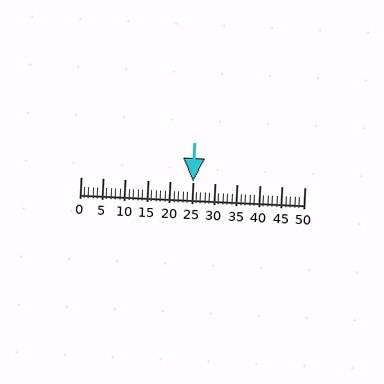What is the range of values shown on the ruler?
The ruler shows values from 0 to 50.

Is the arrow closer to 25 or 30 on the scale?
The arrow is closer to 25.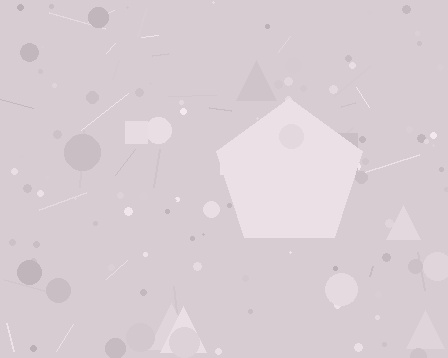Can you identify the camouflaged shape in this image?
The camouflaged shape is a pentagon.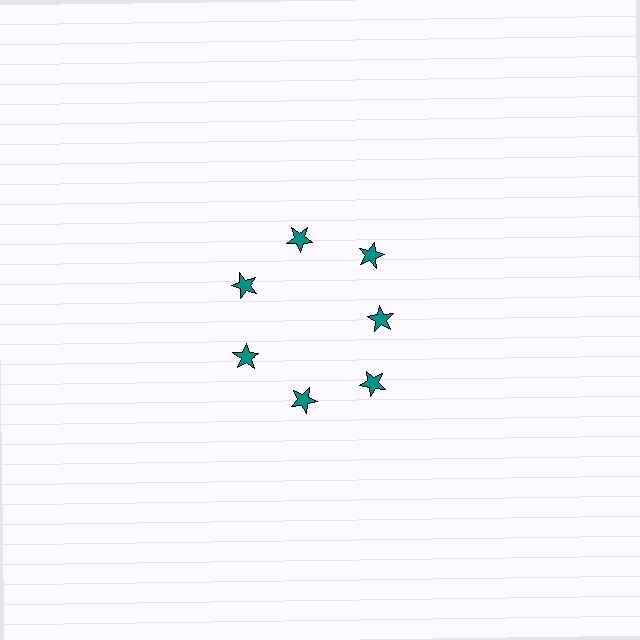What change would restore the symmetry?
The symmetry would be restored by moving it outward, back onto the ring so that all 7 stars sit at equal angles and equal distance from the center.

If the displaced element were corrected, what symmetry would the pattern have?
It would have 7-fold rotational symmetry — the pattern would map onto itself every 51 degrees.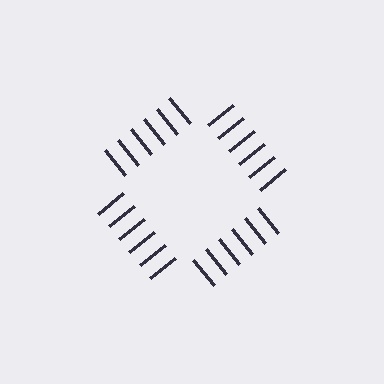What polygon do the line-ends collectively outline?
An illusory square — the line segments terminate on its edges but no continuous stroke is drawn.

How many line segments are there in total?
24 — 6 along each of the 4 edges.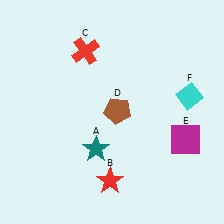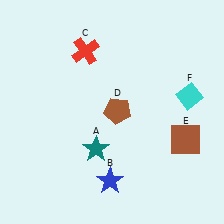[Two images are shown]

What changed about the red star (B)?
In Image 1, B is red. In Image 2, it changed to blue.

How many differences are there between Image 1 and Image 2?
There are 2 differences between the two images.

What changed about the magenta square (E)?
In Image 1, E is magenta. In Image 2, it changed to brown.